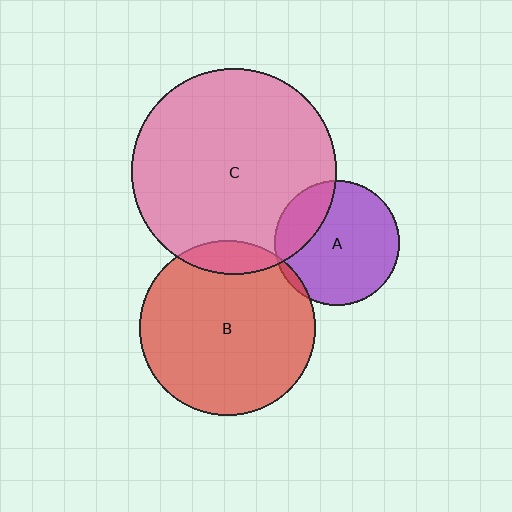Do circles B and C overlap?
Yes.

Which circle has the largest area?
Circle C (pink).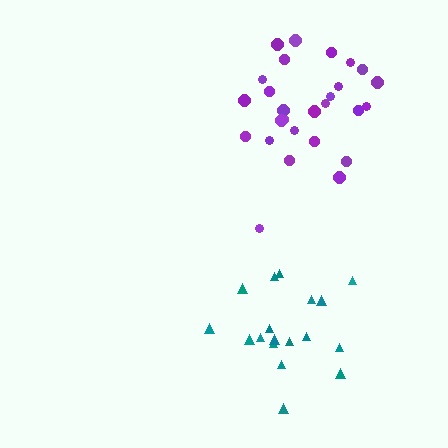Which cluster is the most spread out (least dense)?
Purple.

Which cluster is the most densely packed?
Teal.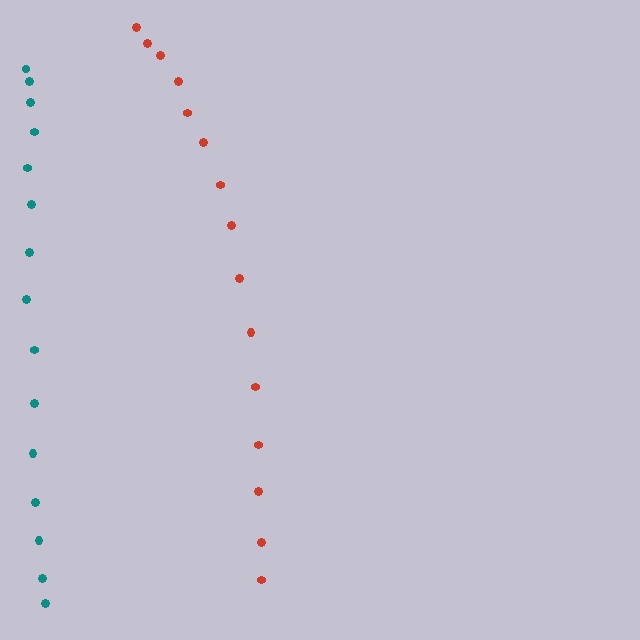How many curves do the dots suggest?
There are 2 distinct paths.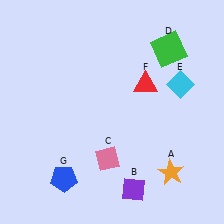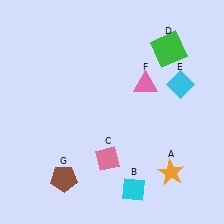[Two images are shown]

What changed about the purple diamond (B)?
In Image 1, B is purple. In Image 2, it changed to cyan.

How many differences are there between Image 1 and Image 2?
There are 3 differences between the two images.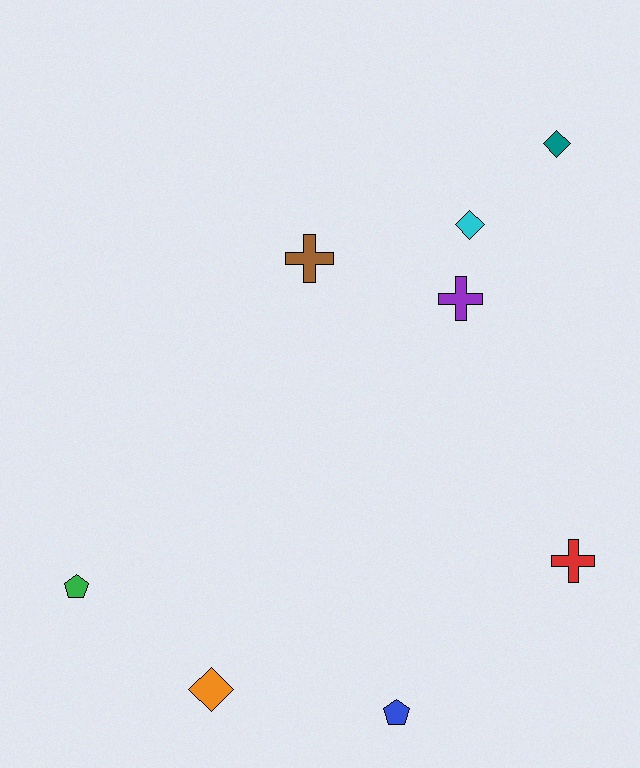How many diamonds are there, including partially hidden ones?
There are 3 diamonds.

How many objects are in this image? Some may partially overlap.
There are 8 objects.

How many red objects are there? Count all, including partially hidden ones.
There is 1 red object.